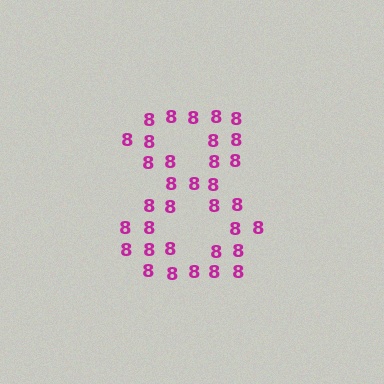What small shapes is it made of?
It is made of small digit 8's.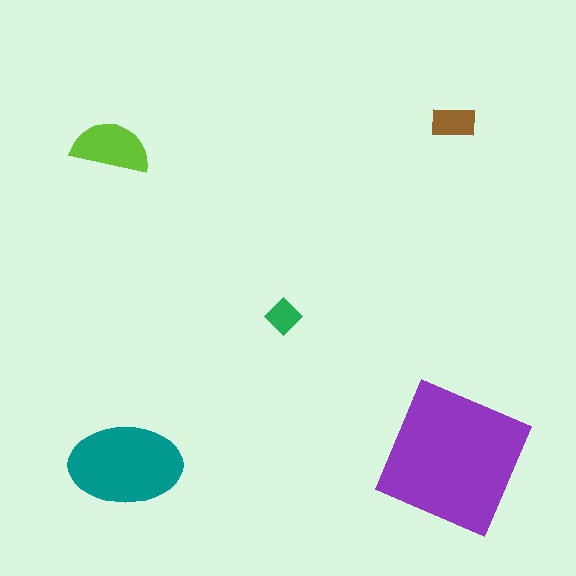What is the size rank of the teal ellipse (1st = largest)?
2nd.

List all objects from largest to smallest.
The purple square, the teal ellipse, the lime semicircle, the brown rectangle, the green diamond.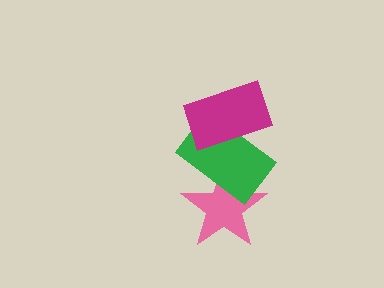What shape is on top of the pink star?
The green rectangle is on top of the pink star.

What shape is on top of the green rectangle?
The magenta rectangle is on top of the green rectangle.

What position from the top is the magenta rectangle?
The magenta rectangle is 1st from the top.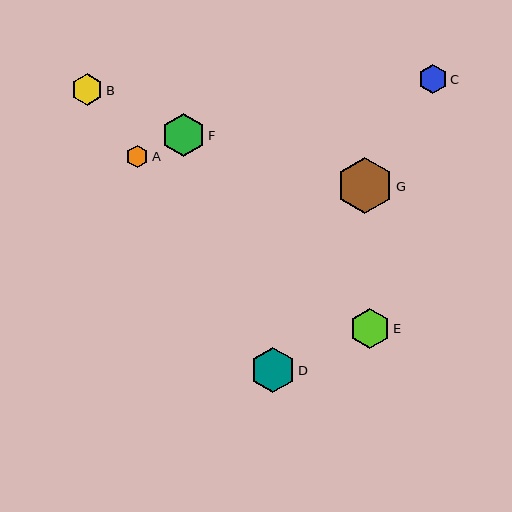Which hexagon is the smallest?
Hexagon A is the smallest with a size of approximately 23 pixels.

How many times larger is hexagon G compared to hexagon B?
Hexagon G is approximately 1.8 times the size of hexagon B.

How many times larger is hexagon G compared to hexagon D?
Hexagon G is approximately 1.2 times the size of hexagon D.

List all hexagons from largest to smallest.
From largest to smallest: G, D, F, E, B, C, A.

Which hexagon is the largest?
Hexagon G is the largest with a size of approximately 56 pixels.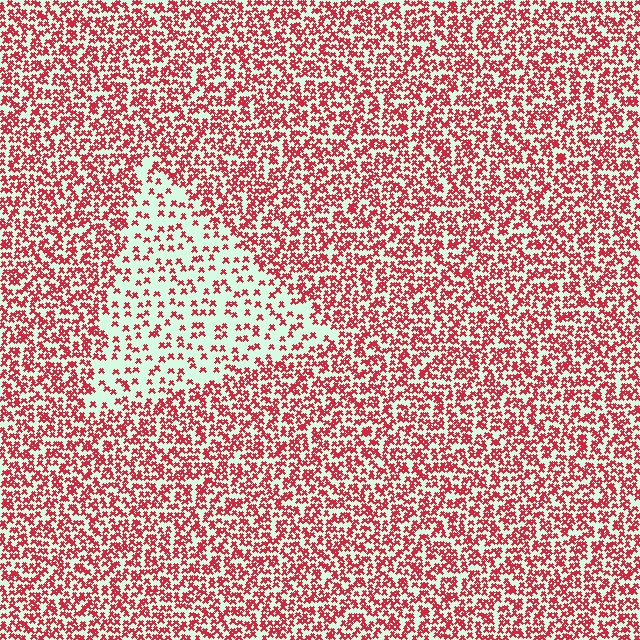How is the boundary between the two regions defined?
The boundary is defined by a change in element density (approximately 2.3x ratio). All elements are the same color, size, and shape.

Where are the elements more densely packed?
The elements are more densely packed outside the triangle boundary.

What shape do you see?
I see a triangle.